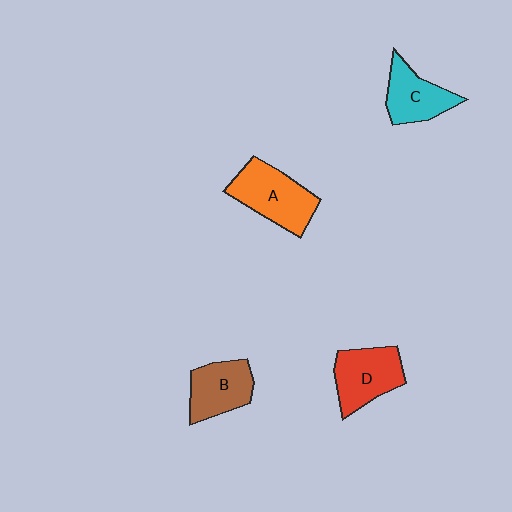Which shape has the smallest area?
Shape C (cyan).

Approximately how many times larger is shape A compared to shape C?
Approximately 1.3 times.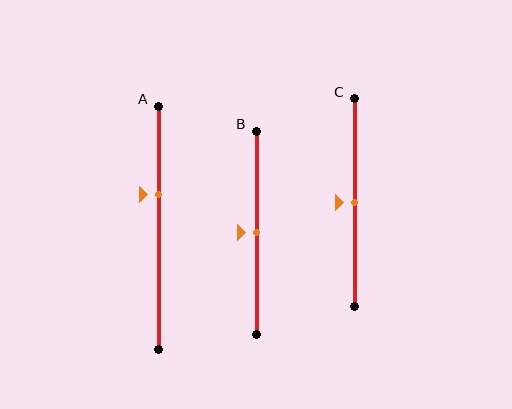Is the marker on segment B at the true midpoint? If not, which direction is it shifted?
Yes, the marker on segment B is at the true midpoint.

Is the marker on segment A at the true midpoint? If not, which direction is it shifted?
No, the marker on segment A is shifted upward by about 14% of the segment length.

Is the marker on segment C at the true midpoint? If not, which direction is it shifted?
Yes, the marker on segment C is at the true midpoint.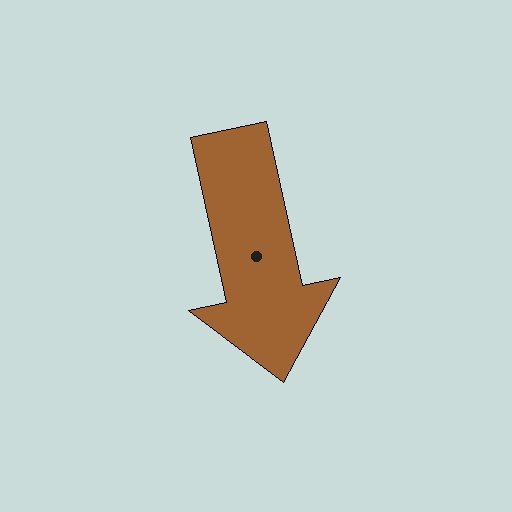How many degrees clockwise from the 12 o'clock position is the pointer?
Approximately 168 degrees.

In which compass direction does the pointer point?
South.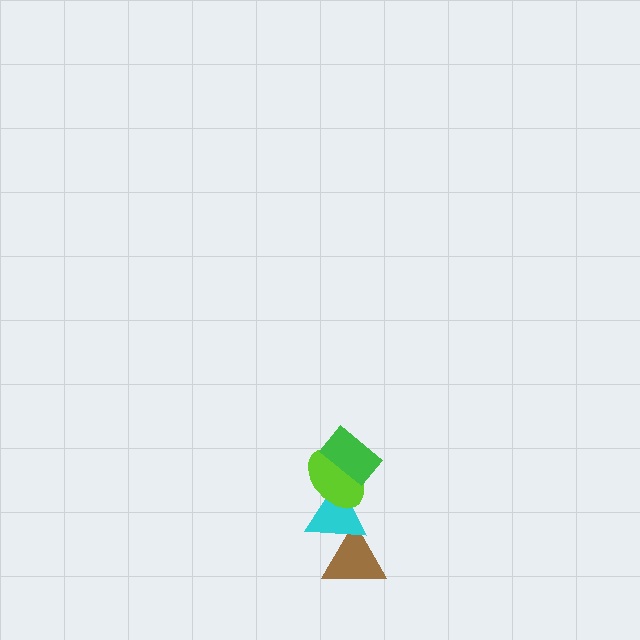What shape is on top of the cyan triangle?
The lime ellipse is on top of the cyan triangle.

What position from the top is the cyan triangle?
The cyan triangle is 3rd from the top.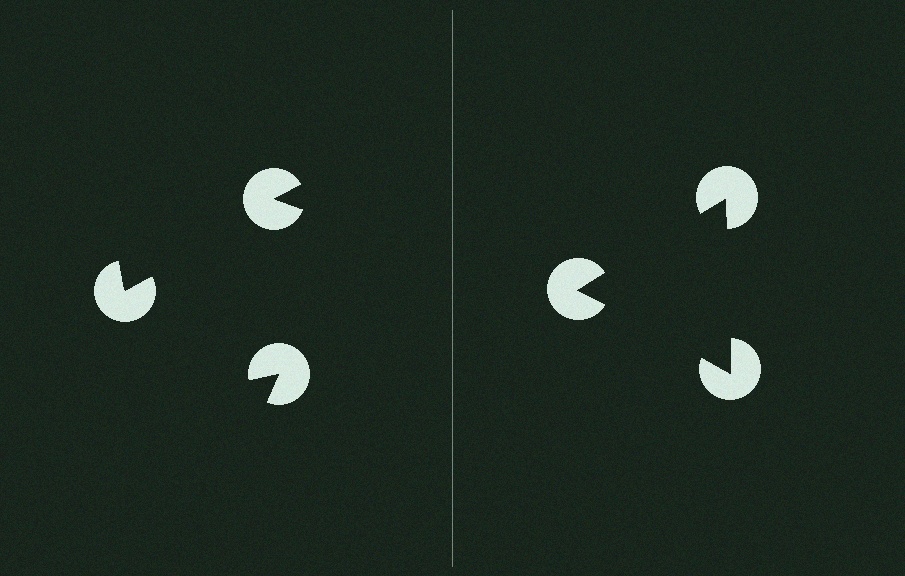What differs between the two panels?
The pac-man discs are positioned identically on both sides; only the wedge orientations differ. On the right they align to a triangle; on the left they are misaligned.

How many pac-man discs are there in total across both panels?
6 — 3 on each side.